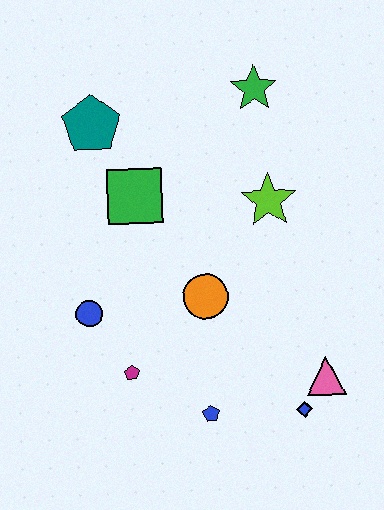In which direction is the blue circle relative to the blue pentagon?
The blue circle is to the left of the blue pentagon.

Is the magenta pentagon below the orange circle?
Yes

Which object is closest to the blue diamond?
The pink triangle is closest to the blue diamond.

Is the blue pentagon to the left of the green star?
Yes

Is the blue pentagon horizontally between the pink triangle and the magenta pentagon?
Yes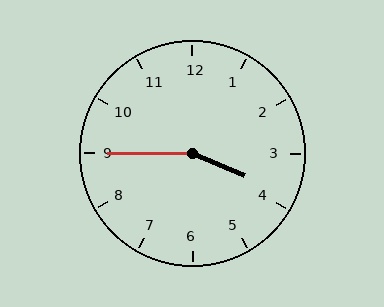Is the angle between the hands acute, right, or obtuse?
It is obtuse.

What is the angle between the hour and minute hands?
Approximately 158 degrees.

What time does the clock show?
3:45.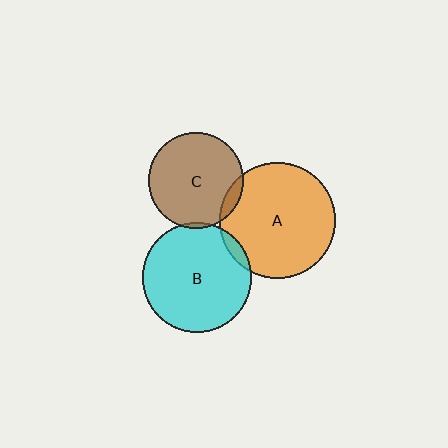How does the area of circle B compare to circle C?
Approximately 1.3 times.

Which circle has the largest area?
Circle A (orange).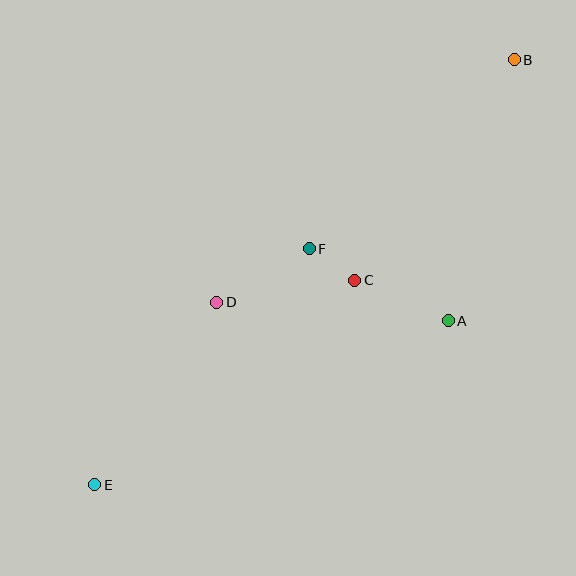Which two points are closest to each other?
Points C and F are closest to each other.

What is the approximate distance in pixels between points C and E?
The distance between C and E is approximately 331 pixels.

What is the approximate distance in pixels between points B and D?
The distance between B and D is approximately 384 pixels.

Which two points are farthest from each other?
Points B and E are farthest from each other.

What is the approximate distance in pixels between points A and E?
The distance between A and E is approximately 390 pixels.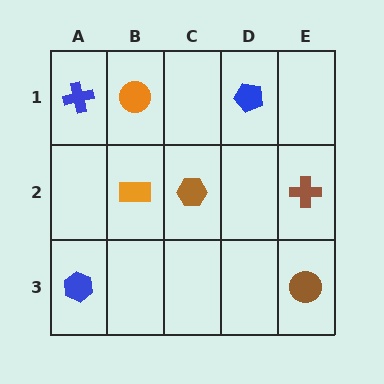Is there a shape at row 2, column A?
No, that cell is empty.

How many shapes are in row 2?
3 shapes.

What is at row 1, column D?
A blue pentagon.